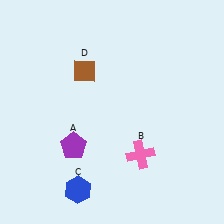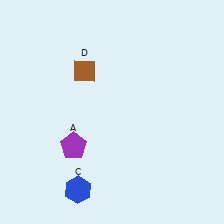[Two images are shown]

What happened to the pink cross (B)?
The pink cross (B) was removed in Image 2. It was in the bottom-right area of Image 1.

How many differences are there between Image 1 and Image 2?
There is 1 difference between the two images.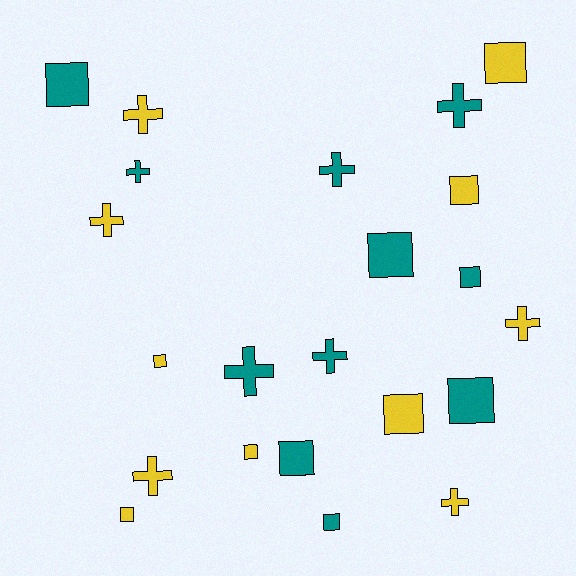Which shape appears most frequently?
Square, with 12 objects.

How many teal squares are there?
There are 6 teal squares.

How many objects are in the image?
There are 22 objects.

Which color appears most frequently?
Teal, with 11 objects.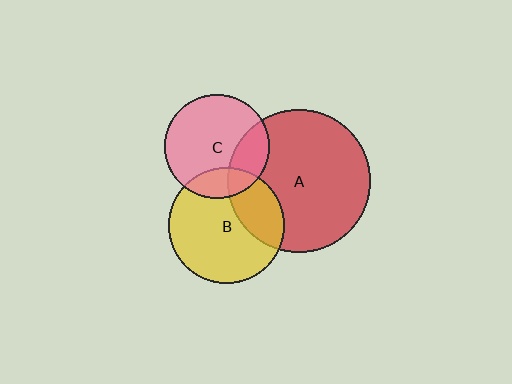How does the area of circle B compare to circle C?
Approximately 1.2 times.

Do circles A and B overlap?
Yes.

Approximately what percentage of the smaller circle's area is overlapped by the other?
Approximately 30%.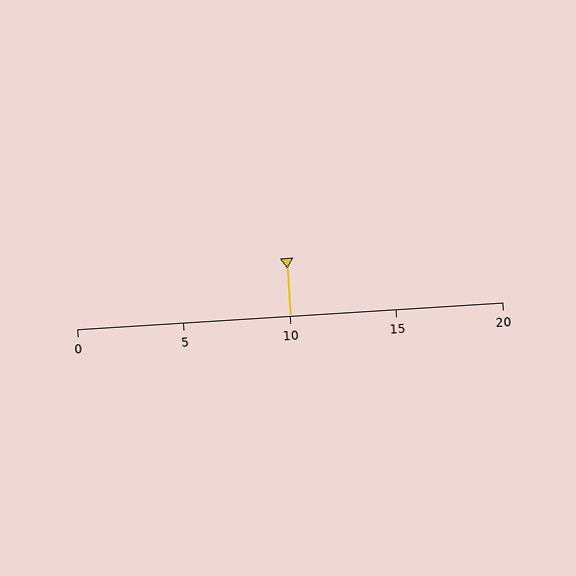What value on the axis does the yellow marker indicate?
The marker indicates approximately 10.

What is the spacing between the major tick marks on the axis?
The major ticks are spaced 5 apart.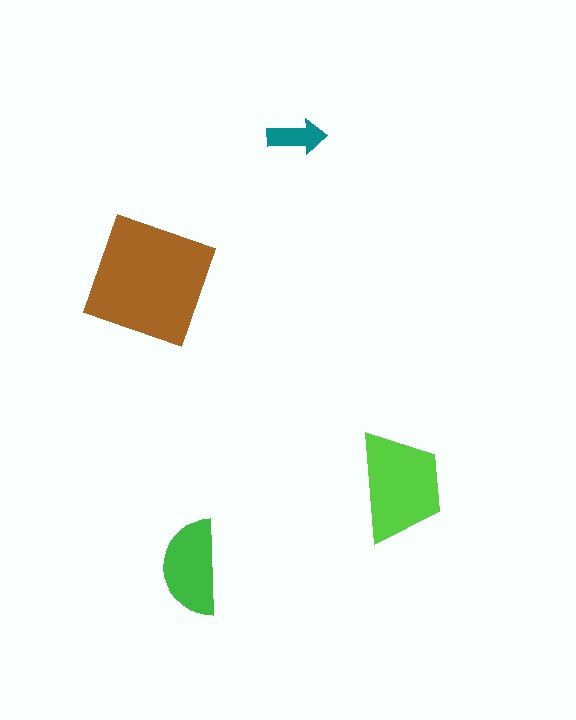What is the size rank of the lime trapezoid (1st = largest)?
2nd.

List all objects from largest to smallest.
The brown square, the lime trapezoid, the green semicircle, the teal arrow.